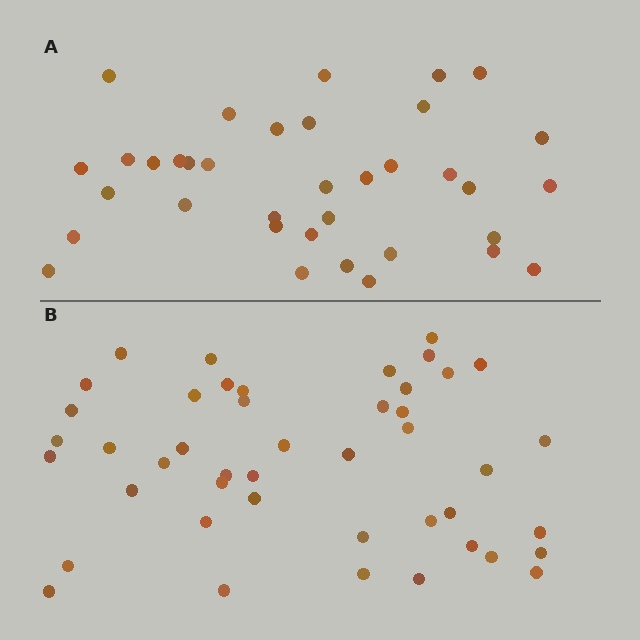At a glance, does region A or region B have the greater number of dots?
Region B (the bottom region) has more dots.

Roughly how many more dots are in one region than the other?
Region B has roughly 8 or so more dots than region A.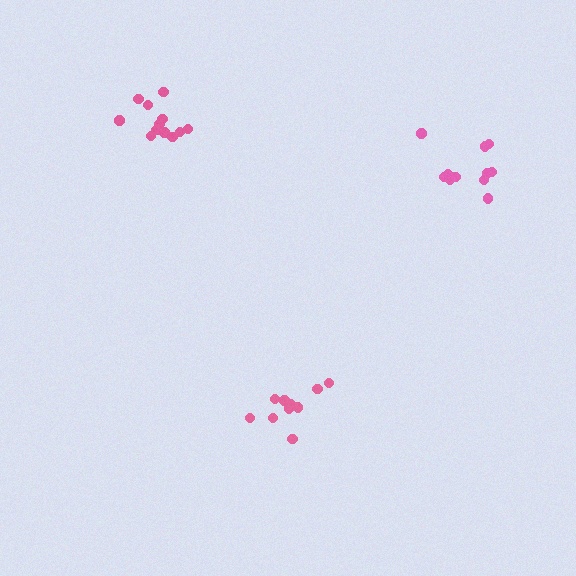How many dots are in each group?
Group 1: 11 dots, Group 2: 12 dots, Group 3: 11 dots (34 total).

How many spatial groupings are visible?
There are 3 spatial groupings.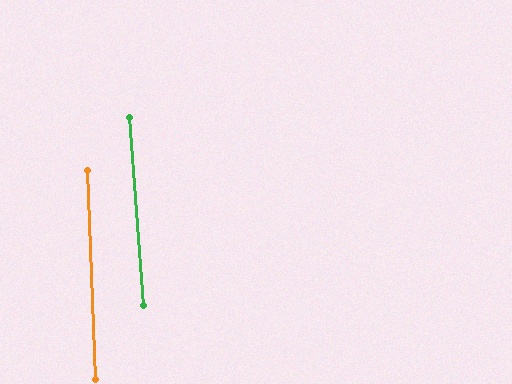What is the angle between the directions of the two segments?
Approximately 2 degrees.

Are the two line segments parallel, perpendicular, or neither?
Parallel — their directions differ by only 1.8°.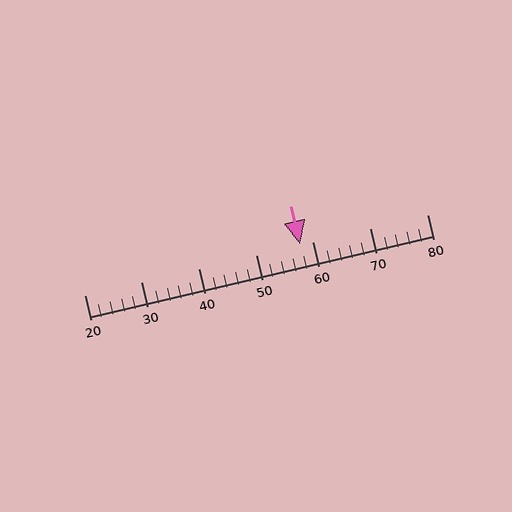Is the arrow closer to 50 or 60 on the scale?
The arrow is closer to 60.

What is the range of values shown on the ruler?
The ruler shows values from 20 to 80.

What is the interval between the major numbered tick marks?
The major tick marks are spaced 10 units apart.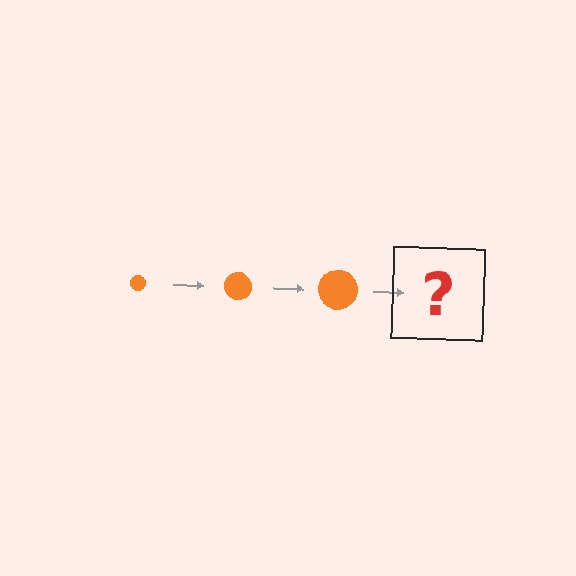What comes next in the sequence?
The next element should be an orange circle, larger than the previous one.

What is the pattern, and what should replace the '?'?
The pattern is that the circle gets progressively larger each step. The '?' should be an orange circle, larger than the previous one.